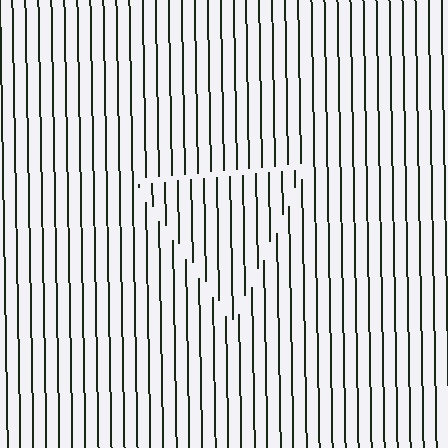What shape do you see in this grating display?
An illusory triangle. The interior of the shape contains the same grating, shifted by half a period — the contour is defined by the phase discontinuity where line-ends from the inner and outer gratings abut.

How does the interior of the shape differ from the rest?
The interior of the shape contains the same grating, shifted by half a period — the contour is defined by the phase discontinuity where line-ends from the inner and outer gratings abut.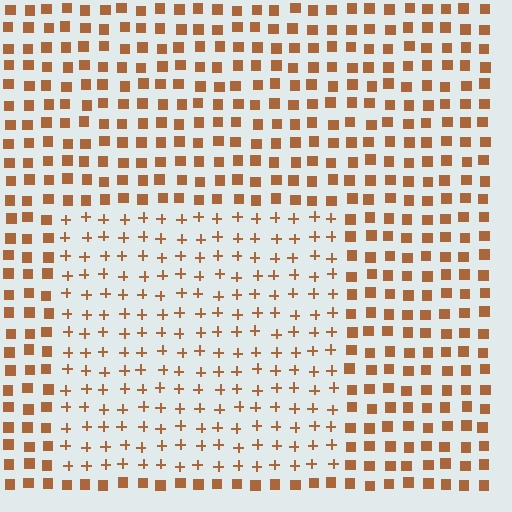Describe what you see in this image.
The image is filled with small brown elements arranged in a uniform grid. A rectangle-shaped region contains plus signs, while the surrounding area contains squares. The boundary is defined purely by the change in element shape.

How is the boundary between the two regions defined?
The boundary is defined by a change in element shape: plus signs inside vs. squares outside. All elements share the same color and spacing.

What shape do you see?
I see a rectangle.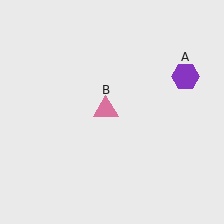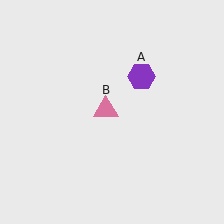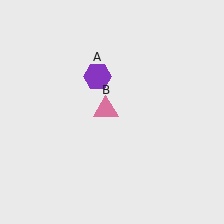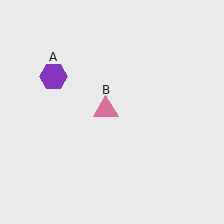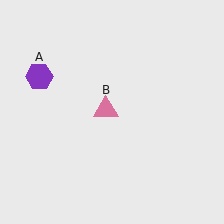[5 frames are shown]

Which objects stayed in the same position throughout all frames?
Pink triangle (object B) remained stationary.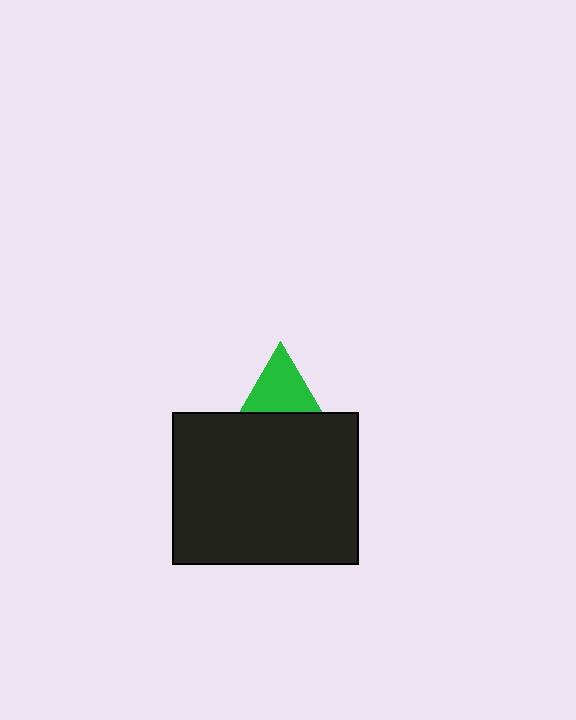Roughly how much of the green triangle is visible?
About half of it is visible (roughly 48%).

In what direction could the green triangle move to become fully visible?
The green triangle could move up. That would shift it out from behind the black rectangle entirely.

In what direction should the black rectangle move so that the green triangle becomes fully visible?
The black rectangle should move down. That is the shortest direction to clear the overlap and leave the green triangle fully visible.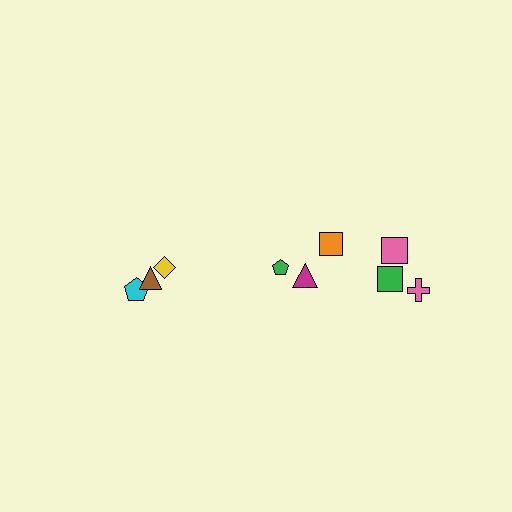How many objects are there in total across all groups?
There are 9 objects.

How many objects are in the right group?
There are 6 objects.